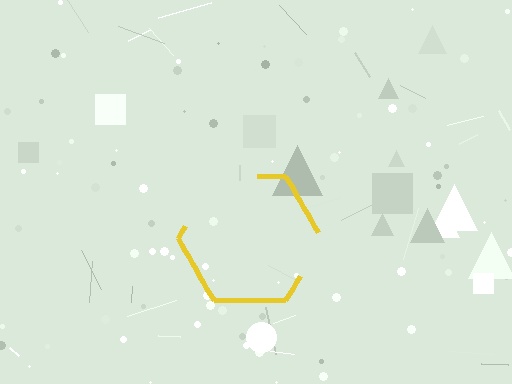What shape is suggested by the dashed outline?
The dashed outline suggests a hexagon.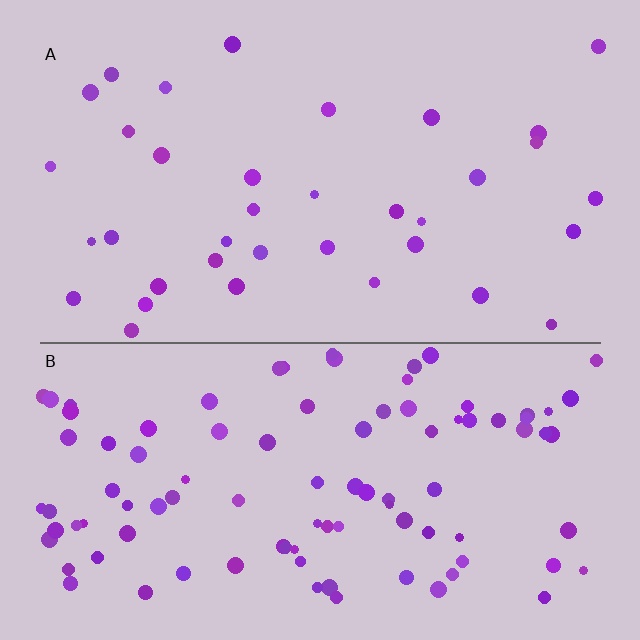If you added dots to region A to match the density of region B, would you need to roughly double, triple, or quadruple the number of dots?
Approximately triple.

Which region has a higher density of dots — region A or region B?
B (the bottom).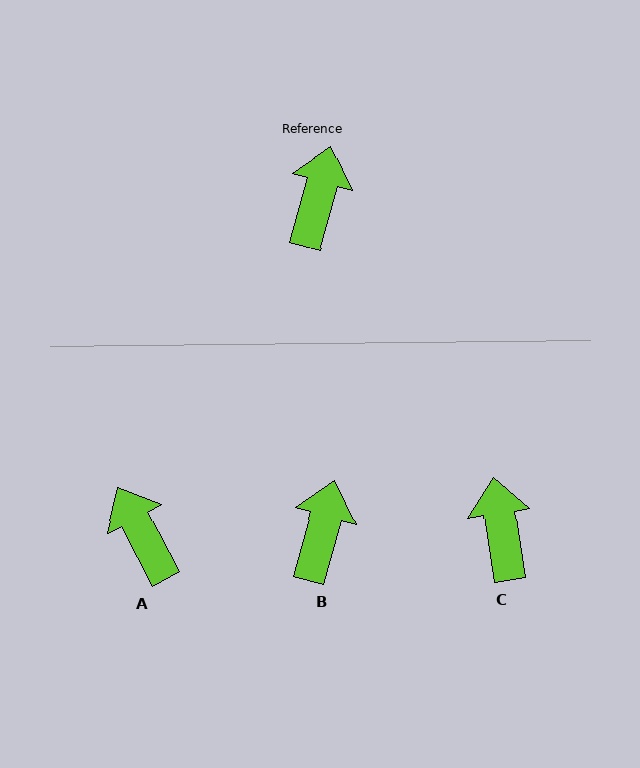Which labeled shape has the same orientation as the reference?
B.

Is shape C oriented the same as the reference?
No, it is off by about 24 degrees.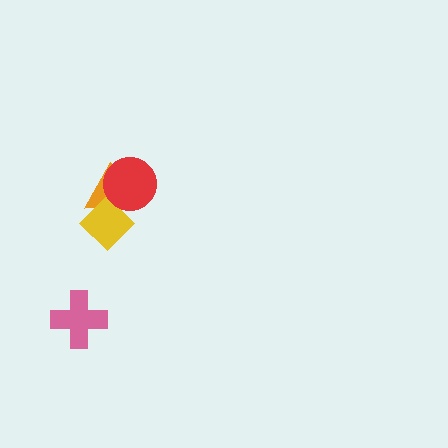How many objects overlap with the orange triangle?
2 objects overlap with the orange triangle.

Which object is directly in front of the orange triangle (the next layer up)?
The yellow diamond is directly in front of the orange triangle.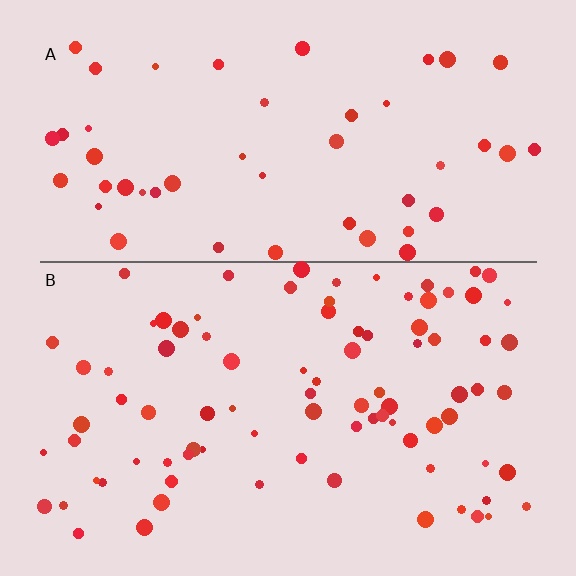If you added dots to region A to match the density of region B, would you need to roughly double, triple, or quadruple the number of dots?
Approximately double.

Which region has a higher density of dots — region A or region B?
B (the bottom).